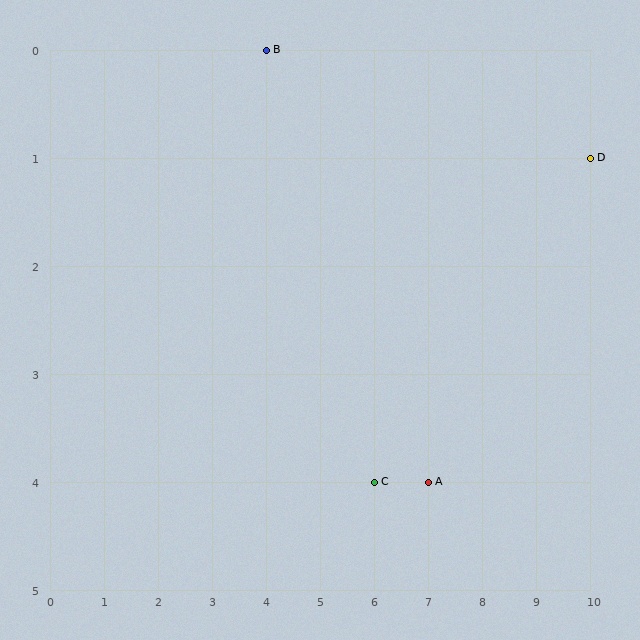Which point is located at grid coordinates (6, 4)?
Point C is at (6, 4).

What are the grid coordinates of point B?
Point B is at grid coordinates (4, 0).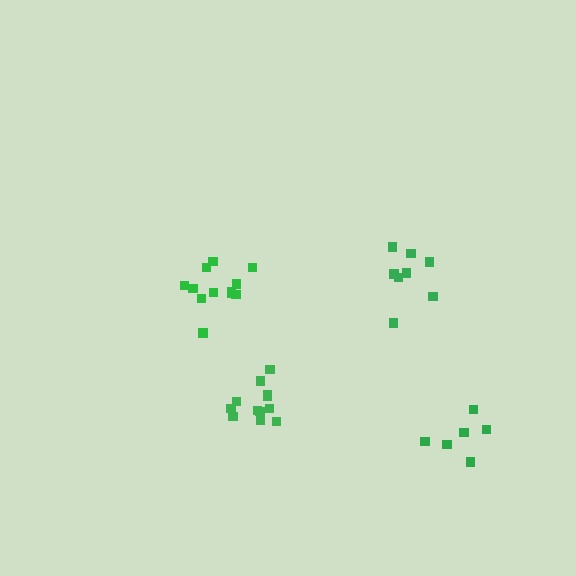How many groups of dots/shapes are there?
There are 4 groups.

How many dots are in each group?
Group 1: 12 dots, Group 2: 12 dots, Group 3: 6 dots, Group 4: 8 dots (38 total).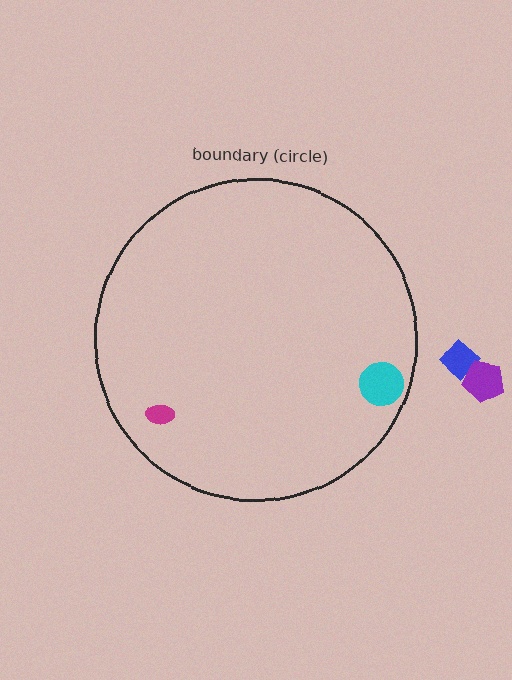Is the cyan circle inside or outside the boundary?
Inside.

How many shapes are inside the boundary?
2 inside, 2 outside.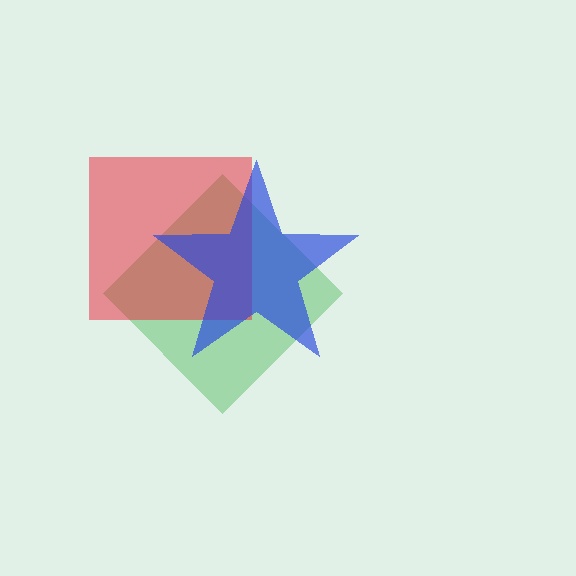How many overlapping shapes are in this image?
There are 3 overlapping shapes in the image.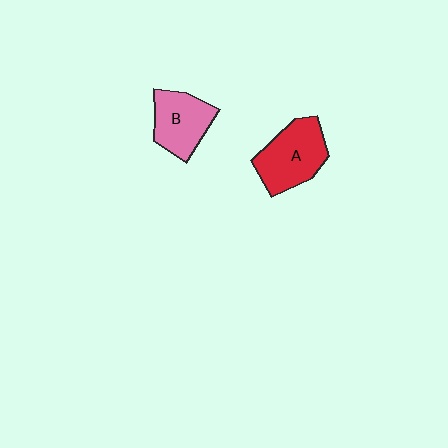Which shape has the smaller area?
Shape B (pink).